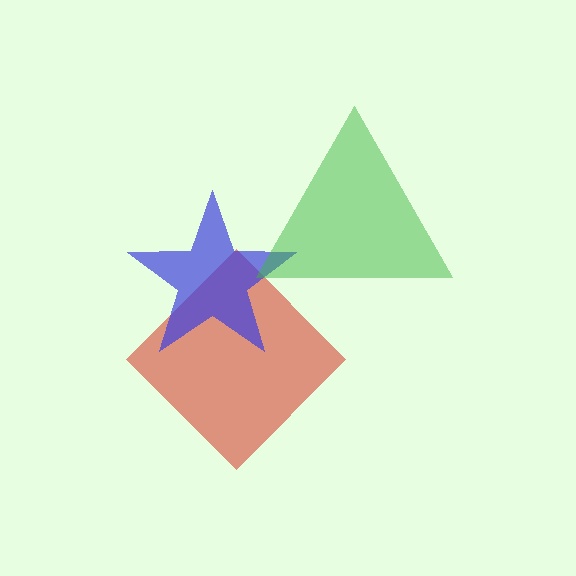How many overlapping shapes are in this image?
There are 3 overlapping shapes in the image.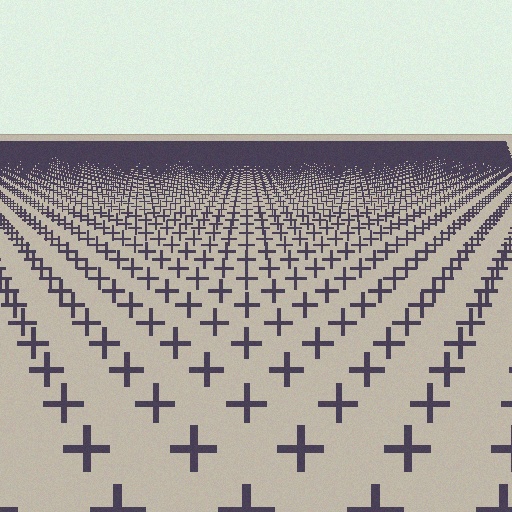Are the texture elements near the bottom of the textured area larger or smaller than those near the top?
Larger. Near the bottom, elements are closer to the viewer and appear at a bigger on-screen size.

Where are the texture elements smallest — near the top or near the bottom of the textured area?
Near the top.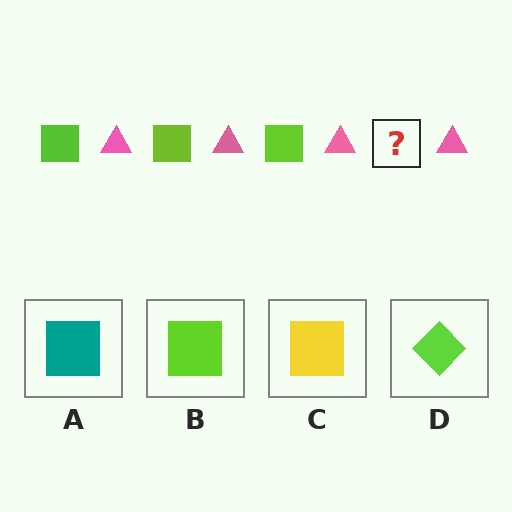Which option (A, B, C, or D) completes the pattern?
B.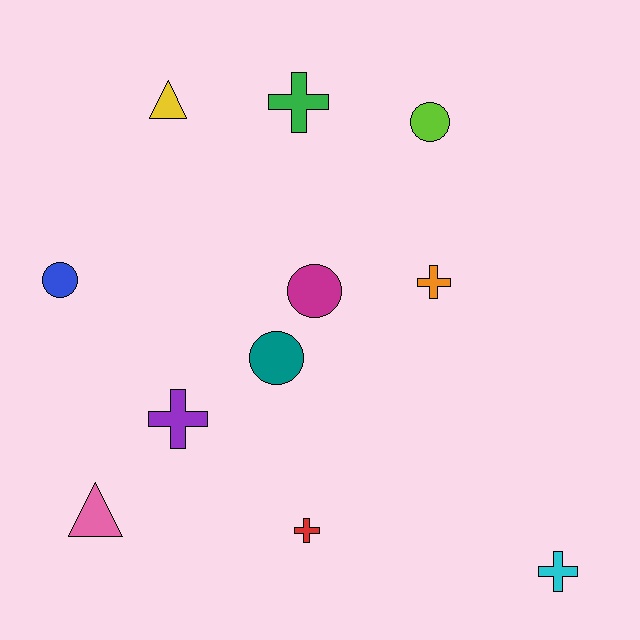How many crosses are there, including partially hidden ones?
There are 5 crosses.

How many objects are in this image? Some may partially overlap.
There are 11 objects.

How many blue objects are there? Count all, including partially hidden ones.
There is 1 blue object.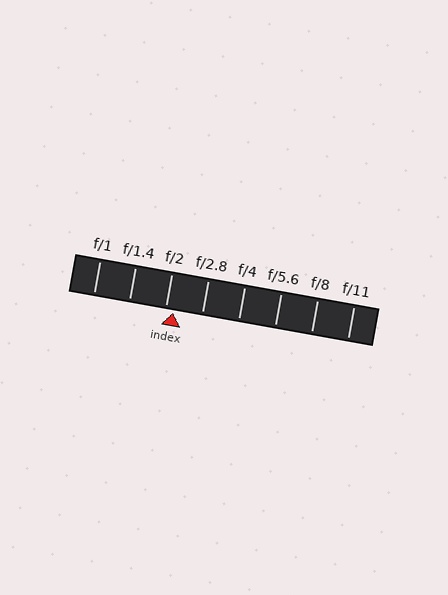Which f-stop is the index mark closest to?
The index mark is closest to f/2.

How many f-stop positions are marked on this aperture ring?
There are 8 f-stop positions marked.